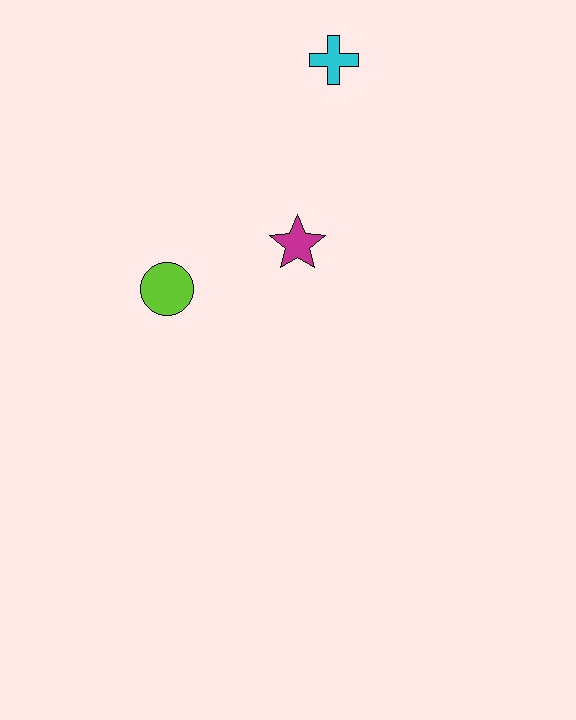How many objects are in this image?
There are 3 objects.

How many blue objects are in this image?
There are no blue objects.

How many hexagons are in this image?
There are no hexagons.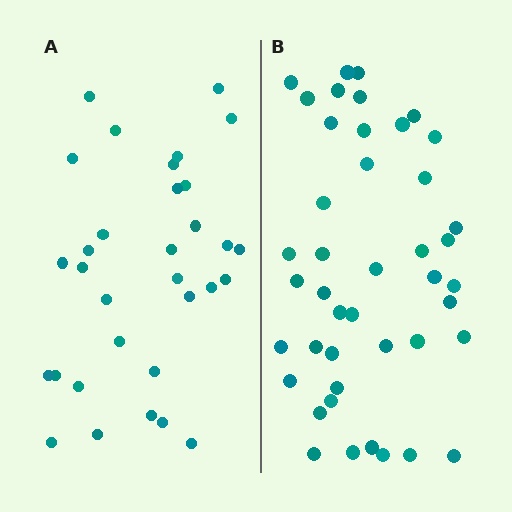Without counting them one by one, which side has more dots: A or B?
Region B (the right region) has more dots.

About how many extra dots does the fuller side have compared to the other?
Region B has roughly 12 or so more dots than region A.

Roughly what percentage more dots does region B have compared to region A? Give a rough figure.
About 35% more.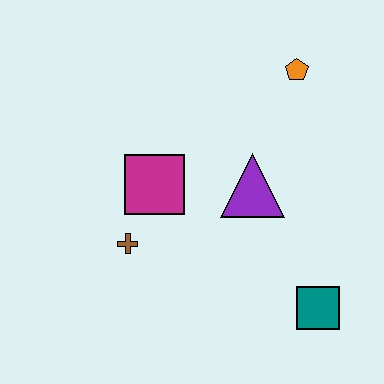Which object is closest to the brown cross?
The magenta square is closest to the brown cross.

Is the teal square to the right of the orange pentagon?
Yes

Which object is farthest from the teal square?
The orange pentagon is farthest from the teal square.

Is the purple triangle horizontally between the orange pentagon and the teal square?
No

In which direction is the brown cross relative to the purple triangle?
The brown cross is to the left of the purple triangle.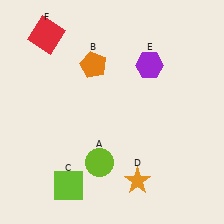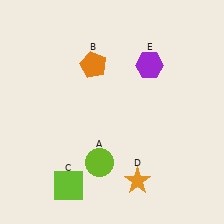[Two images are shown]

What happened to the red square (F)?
The red square (F) was removed in Image 2. It was in the top-left area of Image 1.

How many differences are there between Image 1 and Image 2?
There is 1 difference between the two images.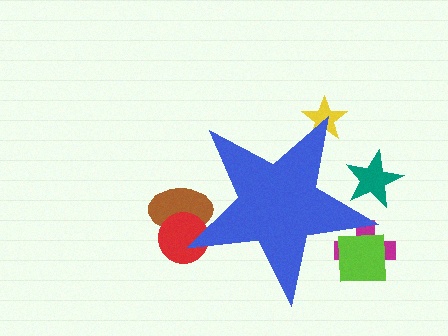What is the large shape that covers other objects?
A blue star.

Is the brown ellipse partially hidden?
Yes, the brown ellipse is partially hidden behind the blue star.